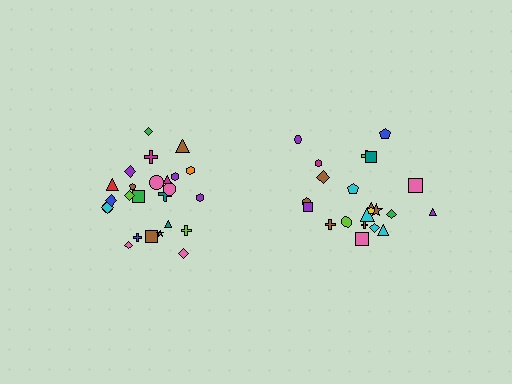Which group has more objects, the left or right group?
The left group.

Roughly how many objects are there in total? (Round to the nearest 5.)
Roughly 45 objects in total.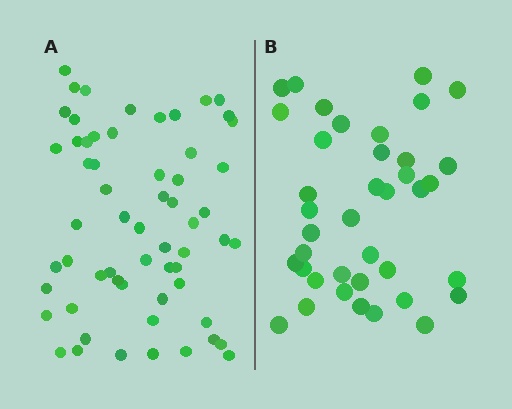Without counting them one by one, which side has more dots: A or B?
Region A (the left region) has more dots.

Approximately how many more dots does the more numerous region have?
Region A has approximately 20 more dots than region B.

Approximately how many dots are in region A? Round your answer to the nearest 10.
About 60 dots.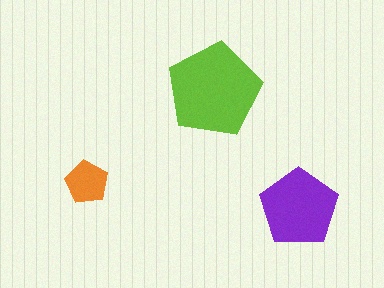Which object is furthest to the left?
The orange pentagon is leftmost.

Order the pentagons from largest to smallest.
the lime one, the purple one, the orange one.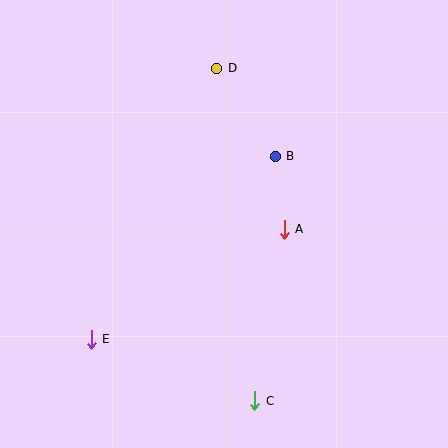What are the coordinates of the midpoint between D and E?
The midpoint between D and E is at (154, 204).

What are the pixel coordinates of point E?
Point E is at (91, 339).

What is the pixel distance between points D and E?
The distance between D and E is 299 pixels.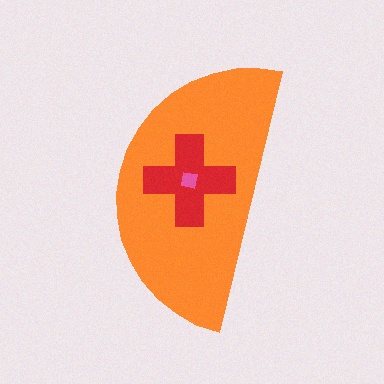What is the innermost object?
The pink square.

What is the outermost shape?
The orange semicircle.